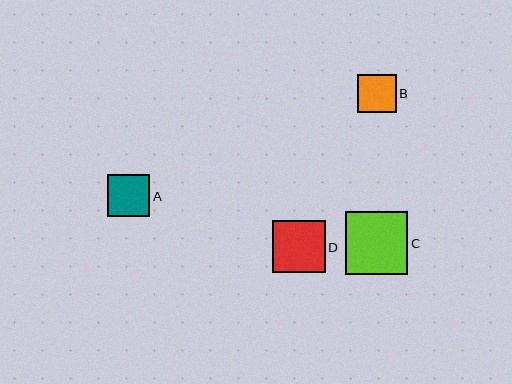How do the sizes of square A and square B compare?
Square A and square B are approximately the same size.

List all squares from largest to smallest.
From largest to smallest: C, D, A, B.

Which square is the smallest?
Square B is the smallest with a size of approximately 38 pixels.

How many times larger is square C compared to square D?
Square C is approximately 1.2 times the size of square D.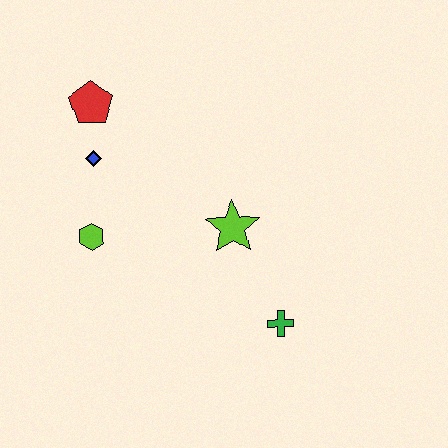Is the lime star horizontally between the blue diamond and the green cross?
Yes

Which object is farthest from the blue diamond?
The green cross is farthest from the blue diamond.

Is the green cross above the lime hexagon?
No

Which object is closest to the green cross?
The lime star is closest to the green cross.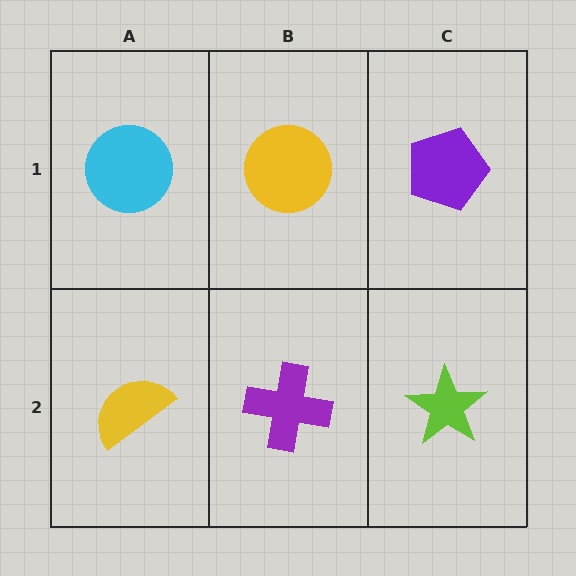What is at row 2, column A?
A yellow semicircle.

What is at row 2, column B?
A purple cross.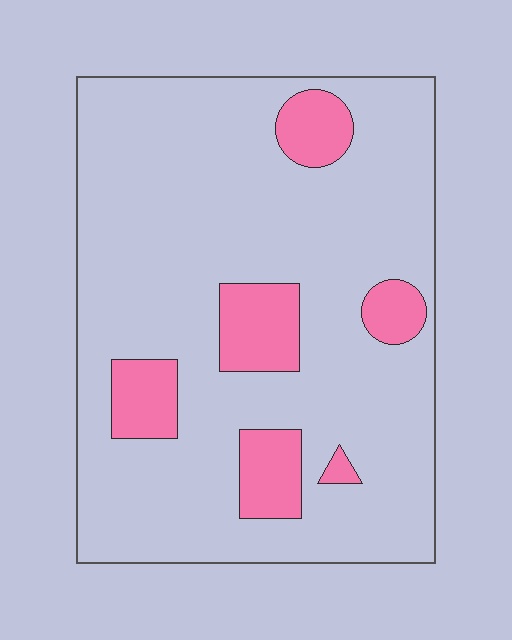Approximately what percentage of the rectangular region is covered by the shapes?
Approximately 15%.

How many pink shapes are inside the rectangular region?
6.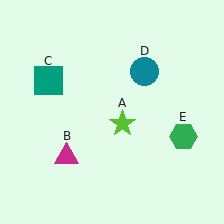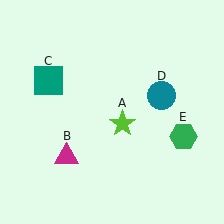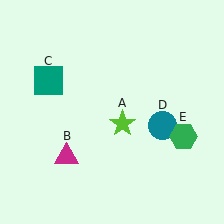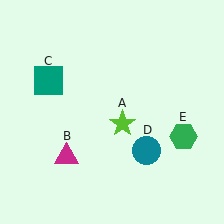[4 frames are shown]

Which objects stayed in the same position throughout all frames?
Lime star (object A) and magenta triangle (object B) and teal square (object C) and green hexagon (object E) remained stationary.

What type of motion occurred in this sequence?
The teal circle (object D) rotated clockwise around the center of the scene.